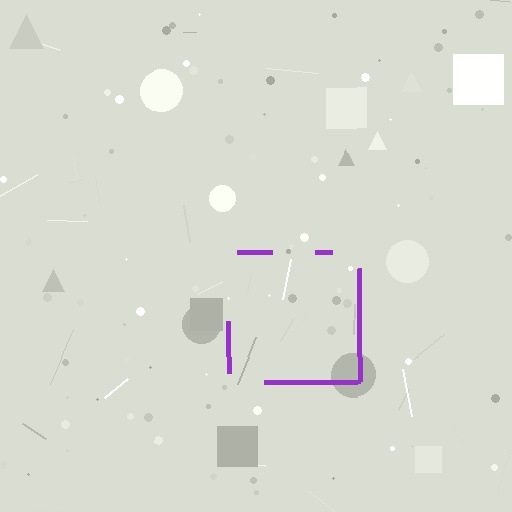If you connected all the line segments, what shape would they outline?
They would outline a square.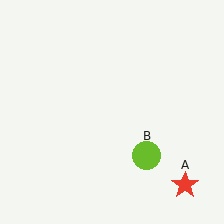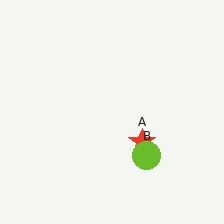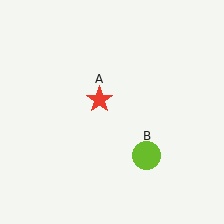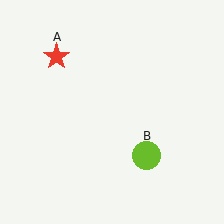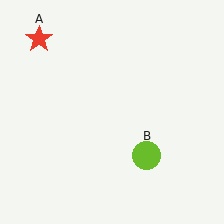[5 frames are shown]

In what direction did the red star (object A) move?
The red star (object A) moved up and to the left.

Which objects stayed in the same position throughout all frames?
Lime circle (object B) remained stationary.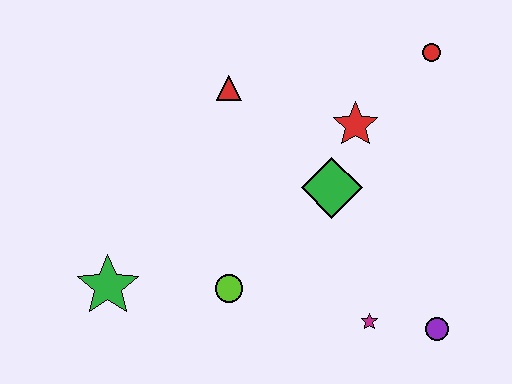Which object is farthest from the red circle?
The green star is farthest from the red circle.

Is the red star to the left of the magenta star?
Yes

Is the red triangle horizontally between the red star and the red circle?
No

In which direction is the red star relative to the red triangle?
The red star is to the right of the red triangle.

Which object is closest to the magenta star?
The purple circle is closest to the magenta star.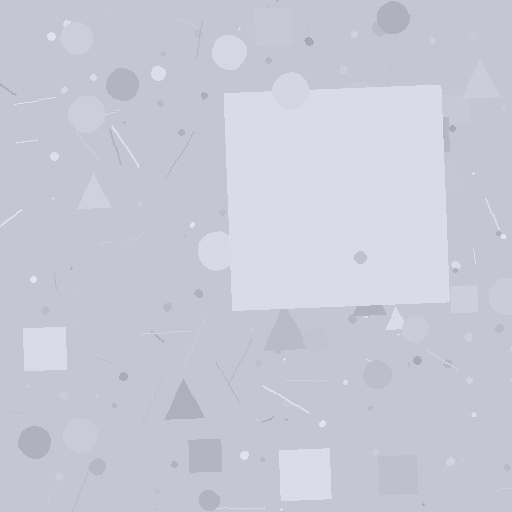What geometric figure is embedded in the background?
A square is embedded in the background.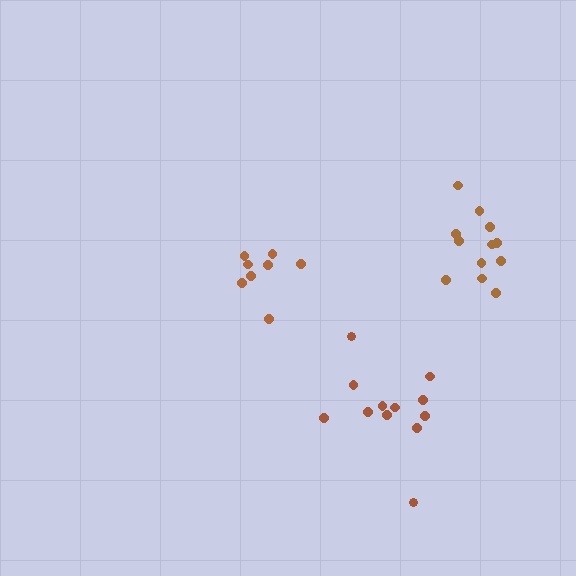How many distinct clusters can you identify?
There are 3 distinct clusters.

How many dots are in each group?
Group 1: 8 dots, Group 2: 12 dots, Group 3: 12 dots (32 total).